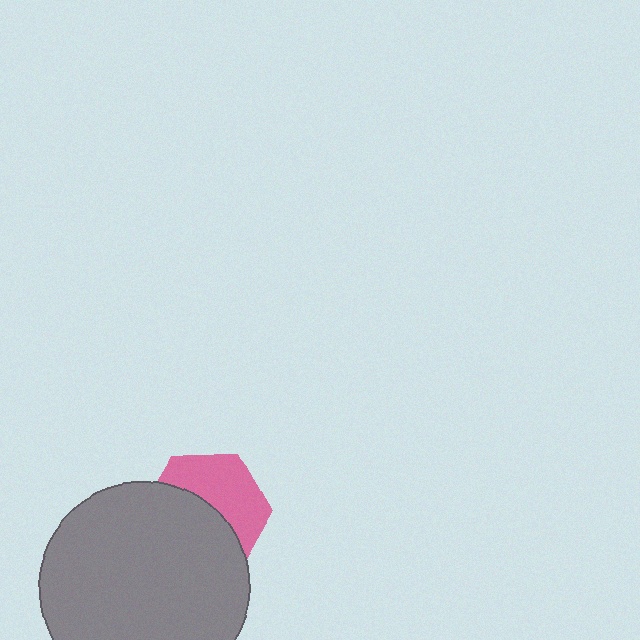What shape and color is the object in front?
The object in front is a gray circle.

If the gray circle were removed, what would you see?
You would see the complete pink hexagon.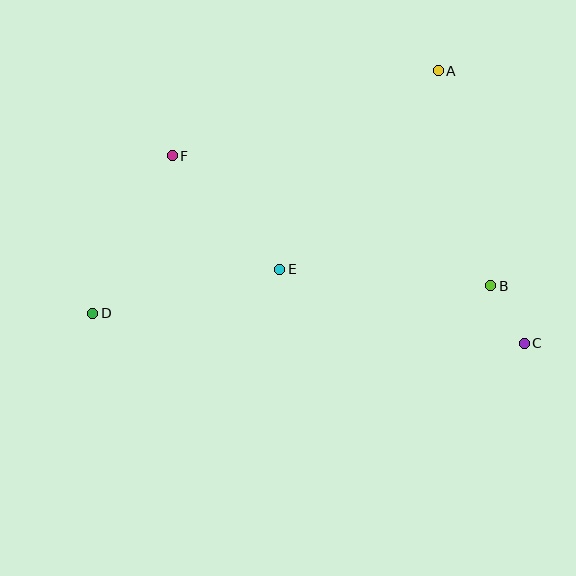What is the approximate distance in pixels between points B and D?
The distance between B and D is approximately 399 pixels.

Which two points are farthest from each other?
Points C and D are farthest from each other.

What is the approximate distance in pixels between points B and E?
The distance between B and E is approximately 212 pixels.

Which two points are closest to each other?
Points B and C are closest to each other.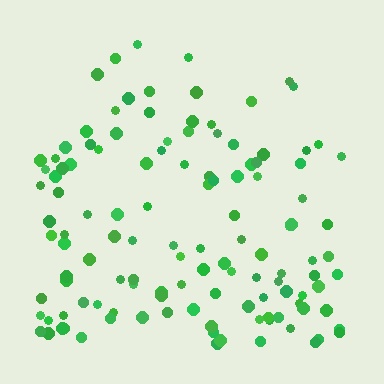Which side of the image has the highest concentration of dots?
The bottom.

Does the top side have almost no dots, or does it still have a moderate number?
Still a moderate number, just noticeably fewer than the bottom.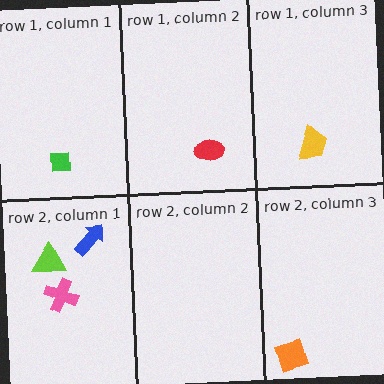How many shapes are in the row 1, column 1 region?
1.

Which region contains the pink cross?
The row 2, column 1 region.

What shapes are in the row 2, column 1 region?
The lime triangle, the blue arrow, the pink cross.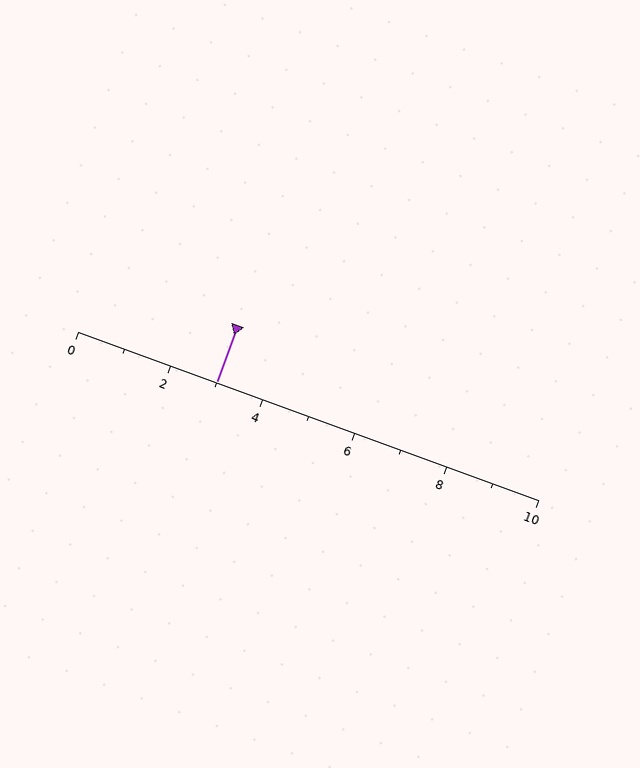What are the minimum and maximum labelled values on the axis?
The axis runs from 0 to 10.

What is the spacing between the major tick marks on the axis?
The major ticks are spaced 2 apart.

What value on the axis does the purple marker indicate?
The marker indicates approximately 3.